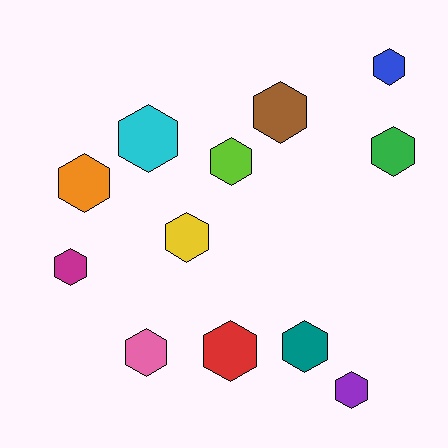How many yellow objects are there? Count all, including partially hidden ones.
There is 1 yellow object.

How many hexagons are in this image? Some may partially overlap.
There are 12 hexagons.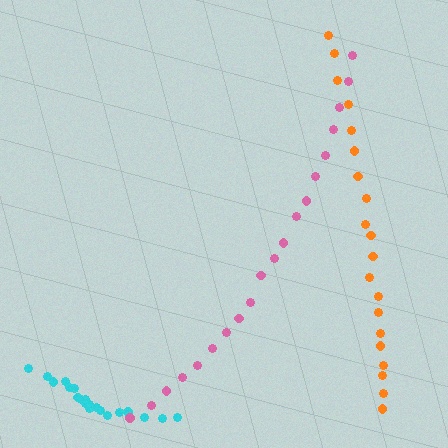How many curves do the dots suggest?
There are 3 distinct paths.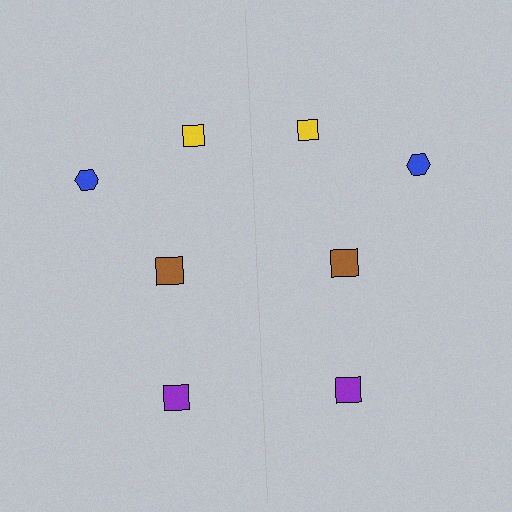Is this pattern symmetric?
Yes, this pattern has bilateral (reflection) symmetry.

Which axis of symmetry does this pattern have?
The pattern has a vertical axis of symmetry running through the center of the image.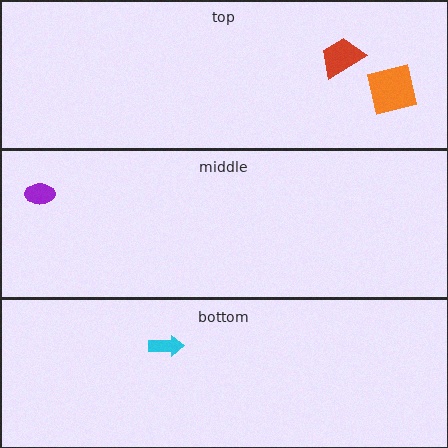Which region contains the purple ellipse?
The middle region.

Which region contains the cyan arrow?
The bottom region.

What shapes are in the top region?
The orange square, the red trapezoid.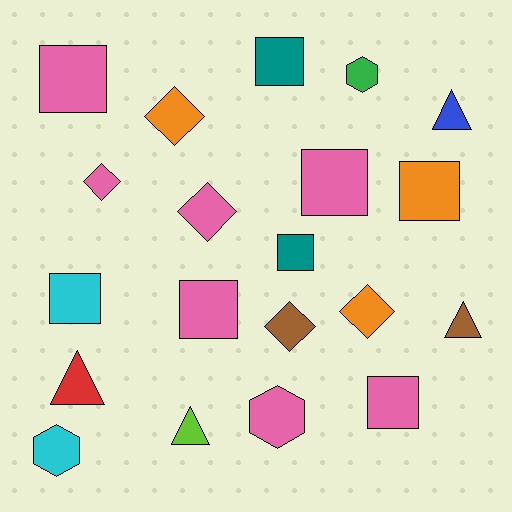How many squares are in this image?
There are 8 squares.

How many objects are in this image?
There are 20 objects.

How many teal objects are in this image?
There are 2 teal objects.